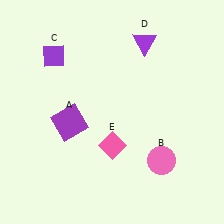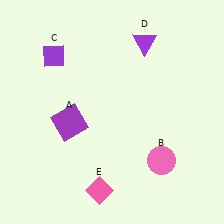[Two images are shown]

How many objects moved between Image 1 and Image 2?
1 object moved between the two images.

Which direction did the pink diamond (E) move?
The pink diamond (E) moved down.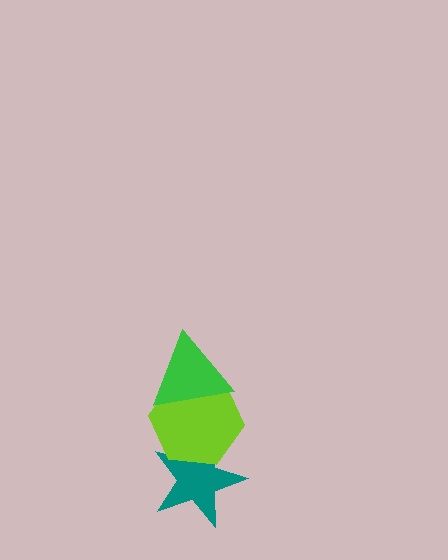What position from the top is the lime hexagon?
The lime hexagon is 2nd from the top.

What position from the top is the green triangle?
The green triangle is 1st from the top.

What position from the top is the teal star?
The teal star is 3rd from the top.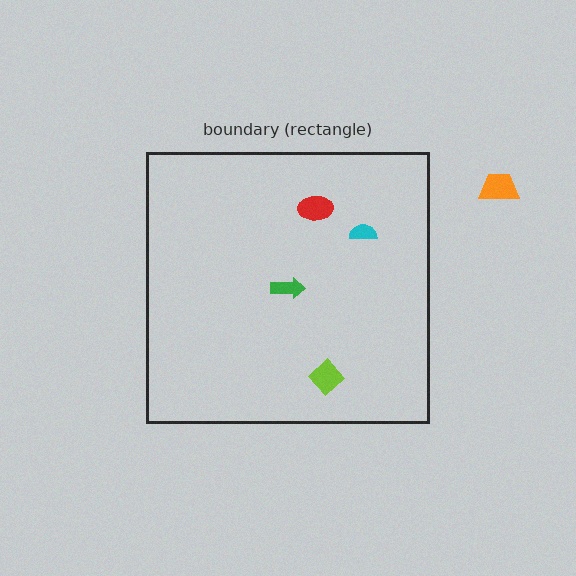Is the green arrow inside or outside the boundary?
Inside.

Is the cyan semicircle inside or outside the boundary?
Inside.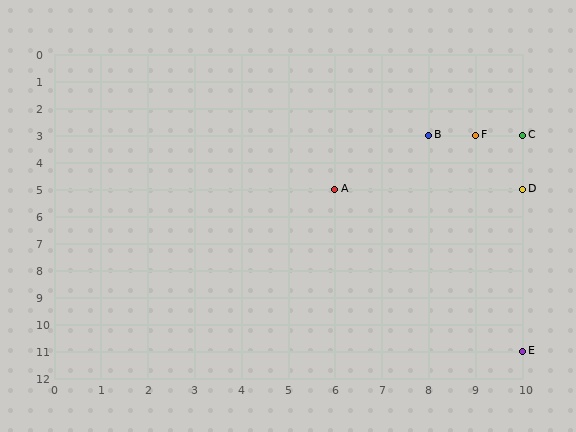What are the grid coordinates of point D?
Point D is at grid coordinates (10, 5).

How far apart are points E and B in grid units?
Points E and B are 2 columns and 8 rows apart (about 8.2 grid units diagonally).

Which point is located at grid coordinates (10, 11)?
Point E is at (10, 11).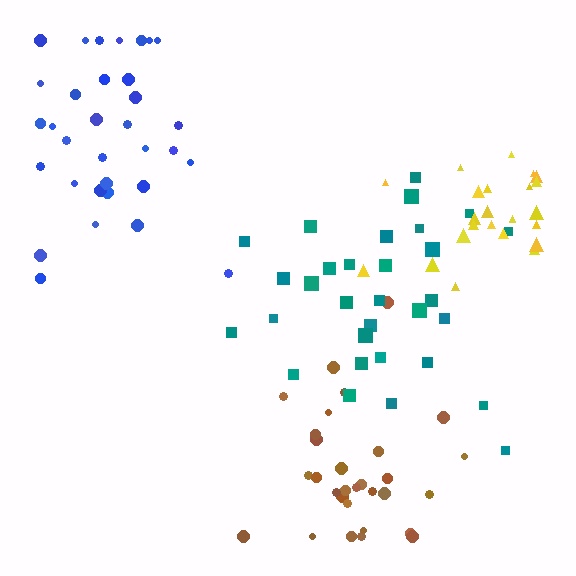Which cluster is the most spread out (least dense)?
Blue.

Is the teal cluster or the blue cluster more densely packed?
Teal.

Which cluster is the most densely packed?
Yellow.